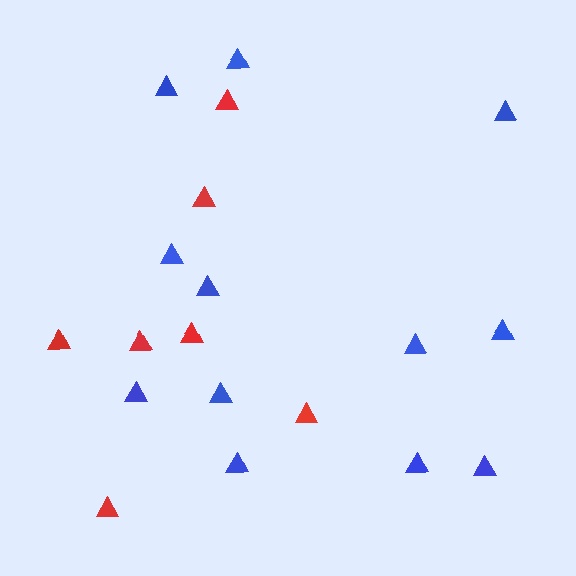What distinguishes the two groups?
There are 2 groups: one group of red triangles (7) and one group of blue triangles (12).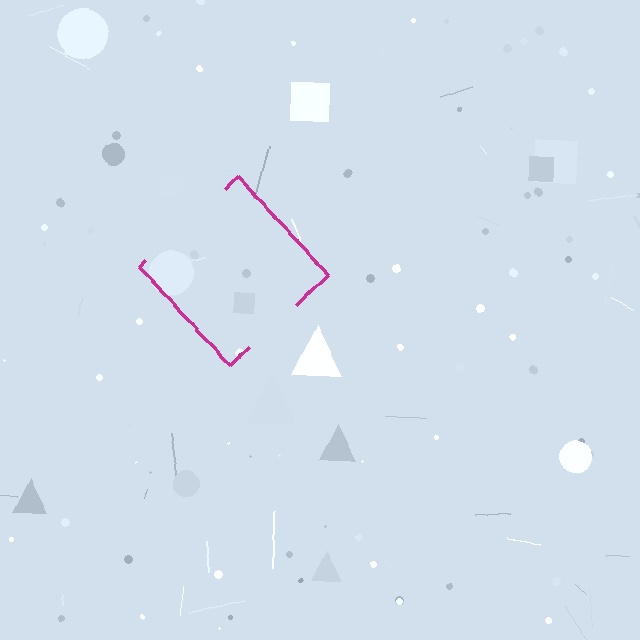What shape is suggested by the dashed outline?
The dashed outline suggests a diamond.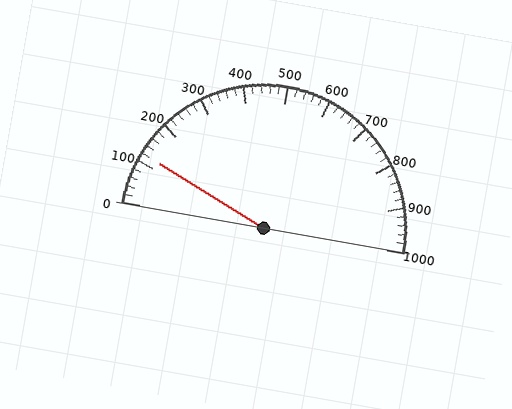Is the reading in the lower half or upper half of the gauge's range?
The reading is in the lower half of the range (0 to 1000).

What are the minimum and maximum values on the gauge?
The gauge ranges from 0 to 1000.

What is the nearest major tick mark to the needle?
The nearest major tick mark is 100.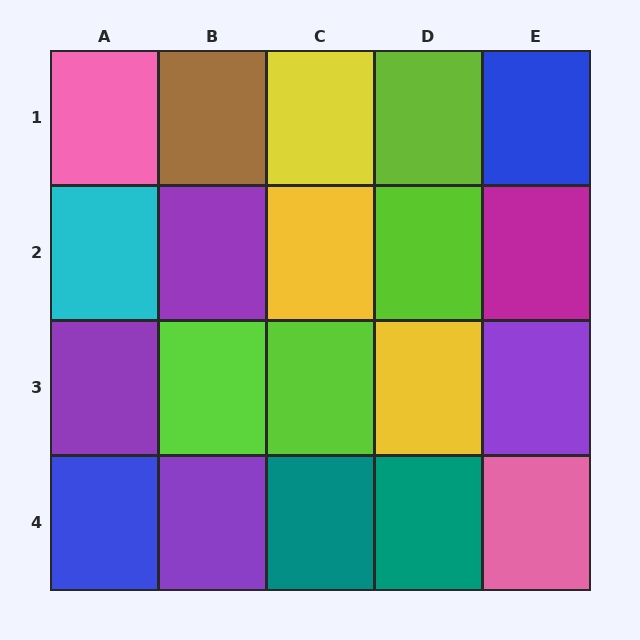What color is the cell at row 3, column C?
Lime.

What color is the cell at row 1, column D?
Lime.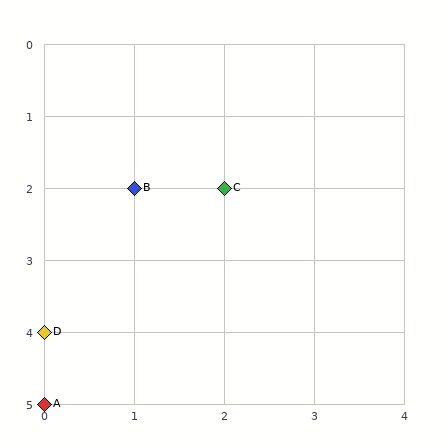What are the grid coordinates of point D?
Point D is at grid coordinates (0, 4).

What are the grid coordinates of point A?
Point A is at grid coordinates (0, 5).